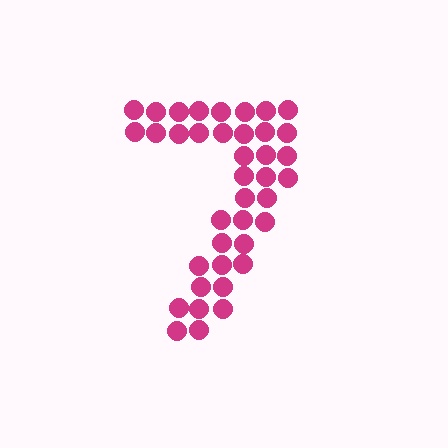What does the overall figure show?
The overall figure shows the digit 7.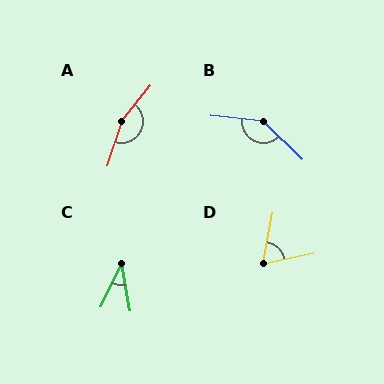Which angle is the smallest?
C, at approximately 36 degrees.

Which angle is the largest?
A, at approximately 160 degrees.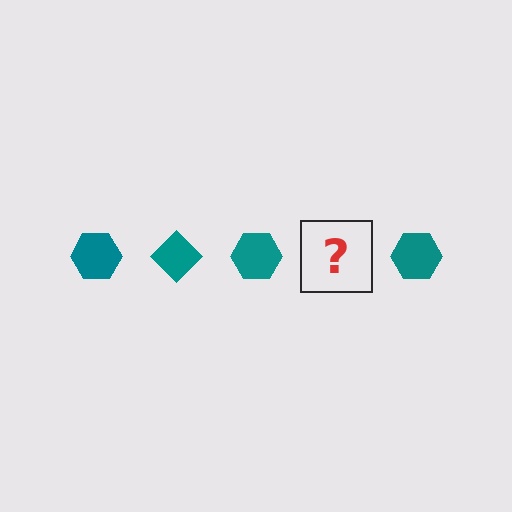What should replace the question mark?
The question mark should be replaced with a teal diamond.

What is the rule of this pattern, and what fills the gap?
The rule is that the pattern cycles through hexagon, diamond shapes in teal. The gap should be filled with a teal diamond.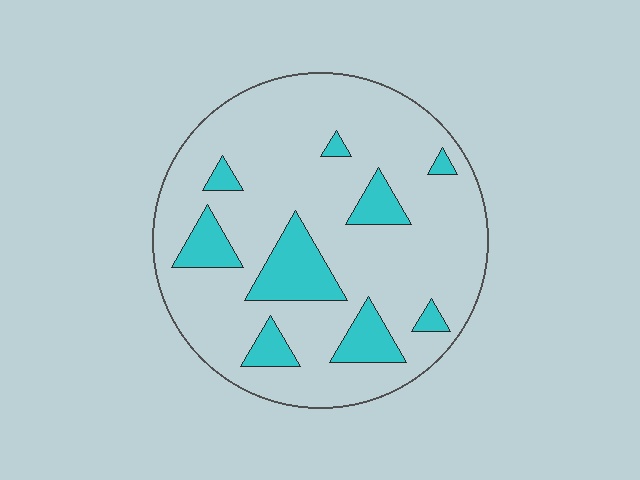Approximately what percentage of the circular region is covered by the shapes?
Approximately 20%.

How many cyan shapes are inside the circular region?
9.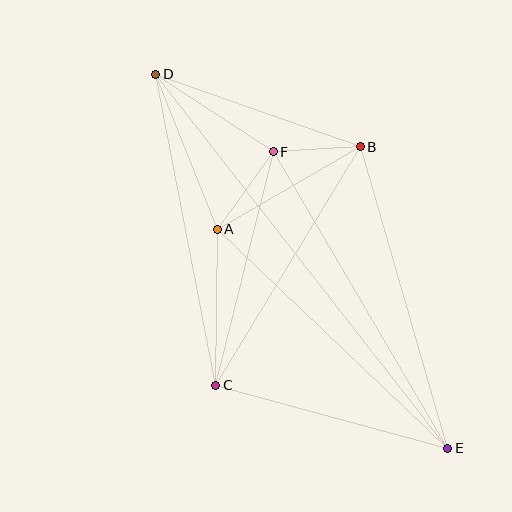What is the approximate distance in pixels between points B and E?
The distance between B and E is approximately 314 pixels.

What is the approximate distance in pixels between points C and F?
The distance between C and F is approximately 240 pixels.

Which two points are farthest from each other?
Points D and E are farthest from each other.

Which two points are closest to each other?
Points B and F are closest to each other.